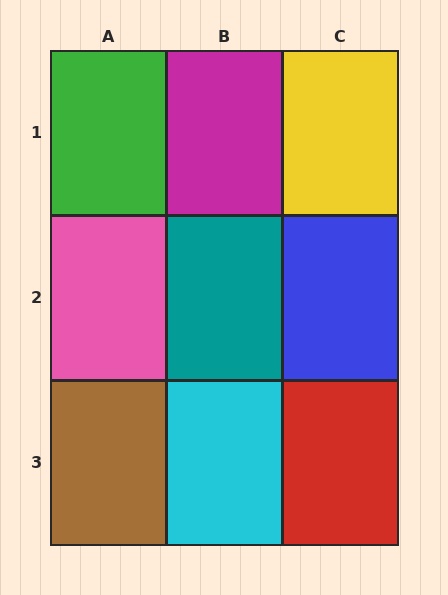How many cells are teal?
1 cell is teal.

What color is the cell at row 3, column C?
Red.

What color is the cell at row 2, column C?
Blue.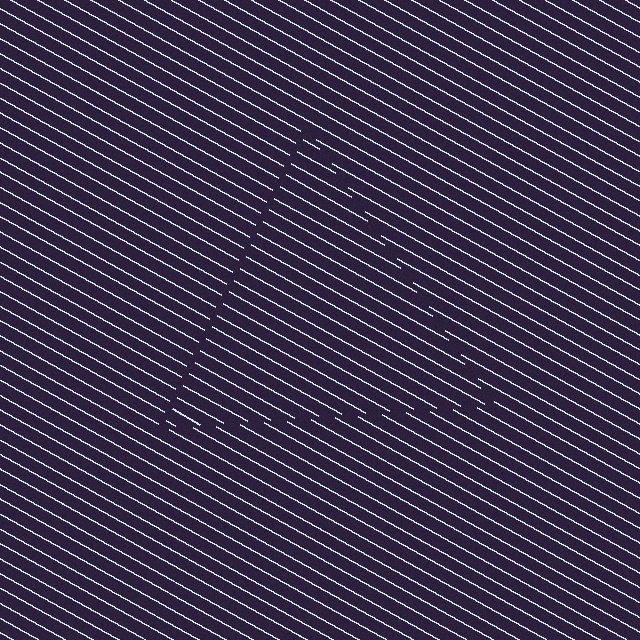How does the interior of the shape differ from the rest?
The interior of the shape contains the same grating, shifted by half a period — the contour is defined by the phase discontinuity where line-ends from the inner and outer gratings abut.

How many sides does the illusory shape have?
3 sides — the line-ends trace a triangle.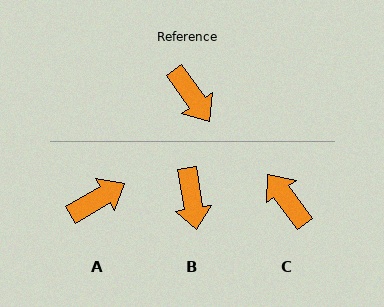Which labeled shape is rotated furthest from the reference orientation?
C, about 178 degrees away.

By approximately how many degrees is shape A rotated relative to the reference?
Approximately 86 degrees counter-clockwise.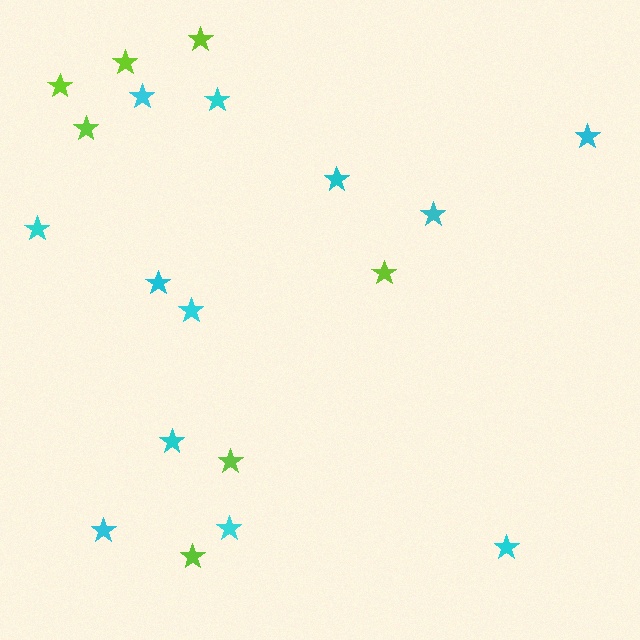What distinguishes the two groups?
There are 2 groups: one group of cyan stars (12) and one group of lime stars (7).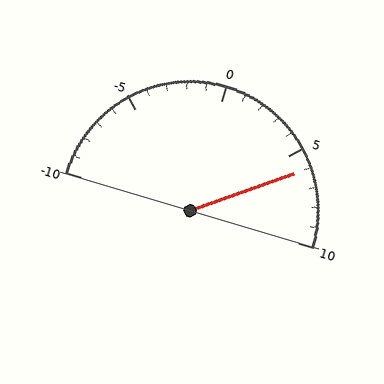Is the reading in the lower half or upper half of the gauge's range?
The reading is in the upper half of the range (-10 to 10).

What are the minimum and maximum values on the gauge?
The gauge ranges from -10 to 10.